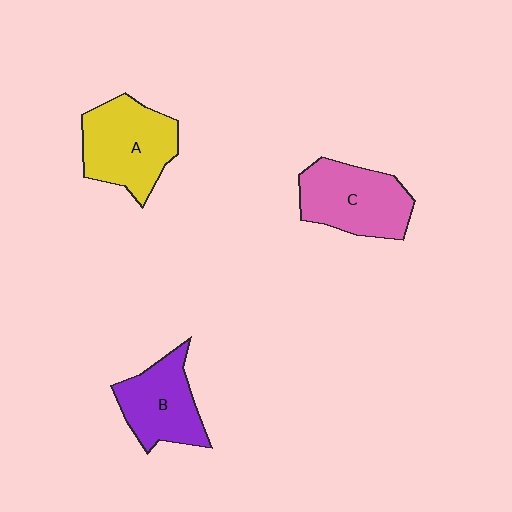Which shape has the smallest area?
Shape B (purple).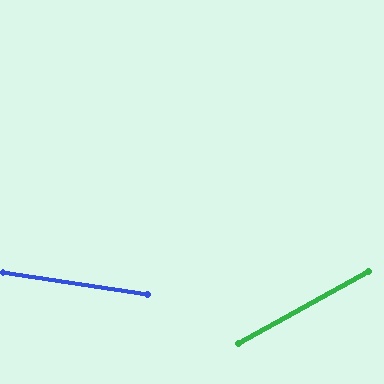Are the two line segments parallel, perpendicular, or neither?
Neither parallel nor perpendicular — they differ by about 38°.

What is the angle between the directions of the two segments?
Approximately 38 degrees.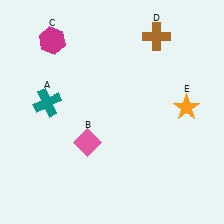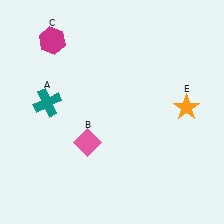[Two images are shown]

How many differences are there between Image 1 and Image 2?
There is 1 difference between the two images.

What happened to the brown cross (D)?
The brown cross (D) was removed in Image 2. It was in the top-right area of Image 1.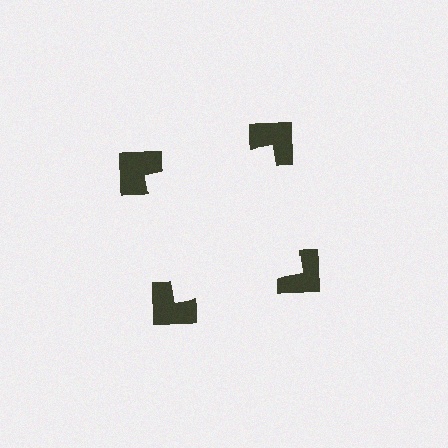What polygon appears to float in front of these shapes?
An illusory square — its edges are inferred from the aligned wedge cuts in the notched squares, not physically drawn.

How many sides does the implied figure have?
4 sides.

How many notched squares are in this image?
There are 4 — one at each vertex of the illusory square.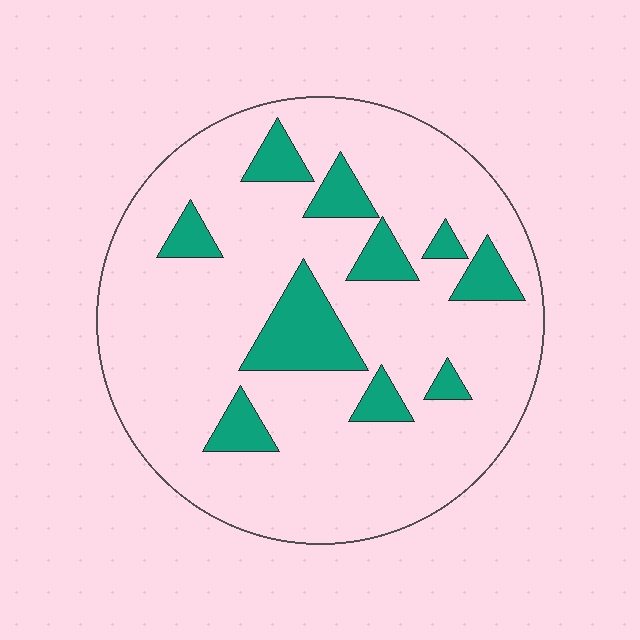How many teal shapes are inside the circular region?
10.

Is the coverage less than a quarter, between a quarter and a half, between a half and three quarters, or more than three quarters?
Less than a quarter.